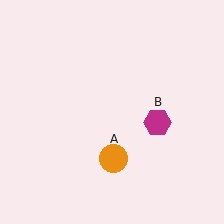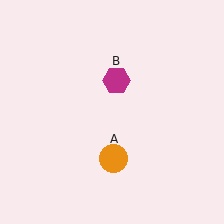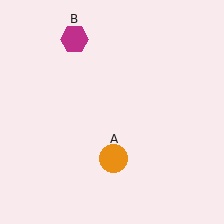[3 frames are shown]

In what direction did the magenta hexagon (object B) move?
The magenta hexagon (object B) moved up and to the left.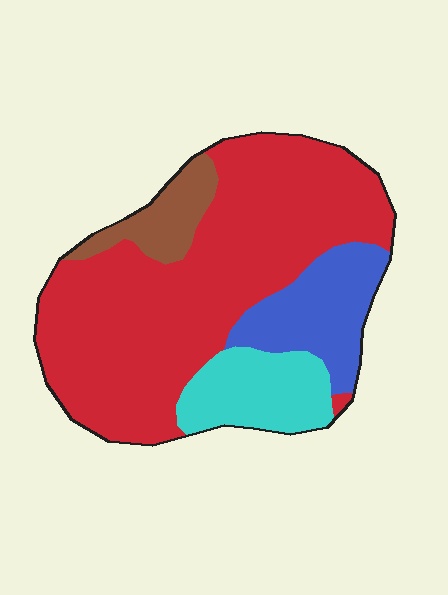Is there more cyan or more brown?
Cyan.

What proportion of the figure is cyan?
Cyan takes up about one eighth (1/8) of the figure.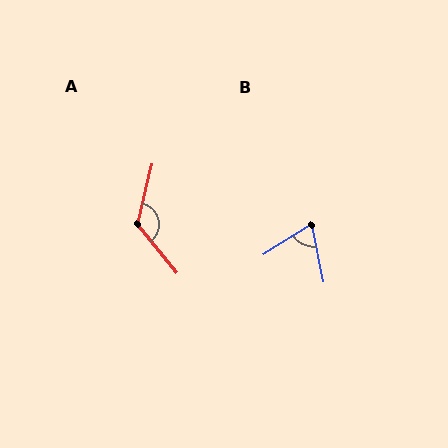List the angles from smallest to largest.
B (69°), A (127°).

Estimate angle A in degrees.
Approximately 127 degrees.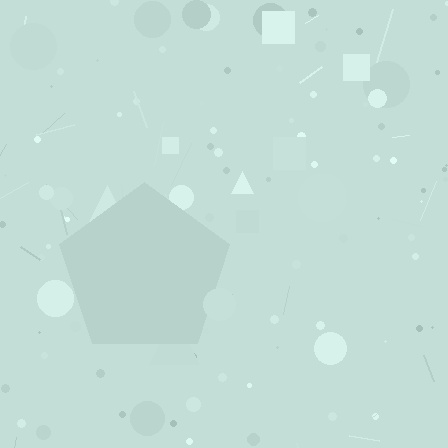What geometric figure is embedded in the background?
A pentagon is embedded in the background.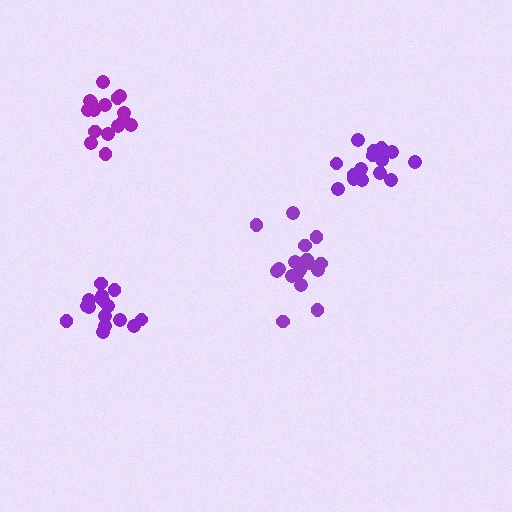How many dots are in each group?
Group 1: 15 dots, Group 2: 17 dots, Group 3: 16 dots, Group 4: 17 dots (65 total).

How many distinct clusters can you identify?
There are 4 distinct clusters.